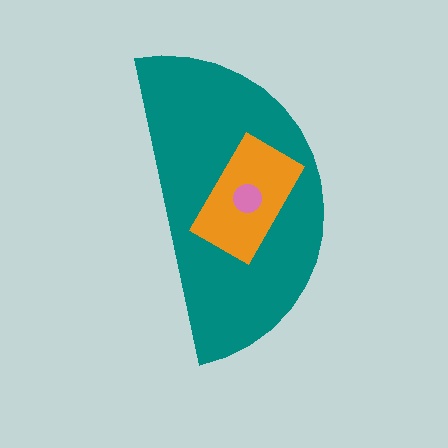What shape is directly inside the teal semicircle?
The orange rectangle.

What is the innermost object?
The pink circle.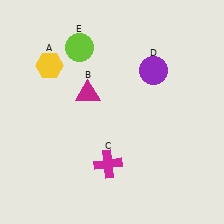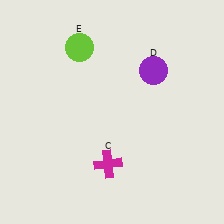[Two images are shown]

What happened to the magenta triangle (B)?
The magenta triangle (B) was removed in Image 2. It was in the top-left area of Image 1.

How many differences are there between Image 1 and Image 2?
There are 2 differences between the two images.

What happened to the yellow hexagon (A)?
The yellow hexagon (A) was removed in Image 2. It was in the top-left area of Image 1.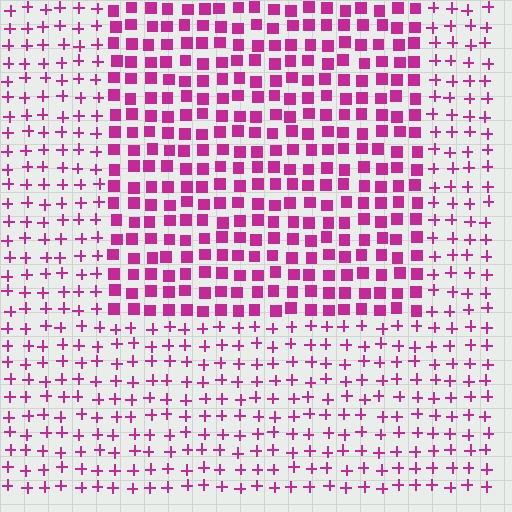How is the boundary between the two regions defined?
The boundary is defined by a change in element shape: squares inside vs. plus signs outside. All elements share the same color and spacing.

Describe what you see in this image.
The image is filled with small magenta elements arranged in a uniform grid. A rectangle-shaped region contains squares, while the surrounding area contains plus signs. The boundary is defined purely by the change in element shape.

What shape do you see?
I see a rectangle.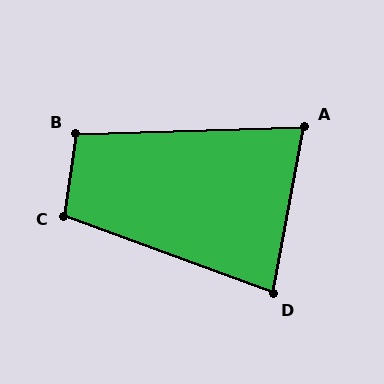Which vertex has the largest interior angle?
C, at approximately 102 degrees.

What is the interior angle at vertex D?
Approximately 80 degrees (acute).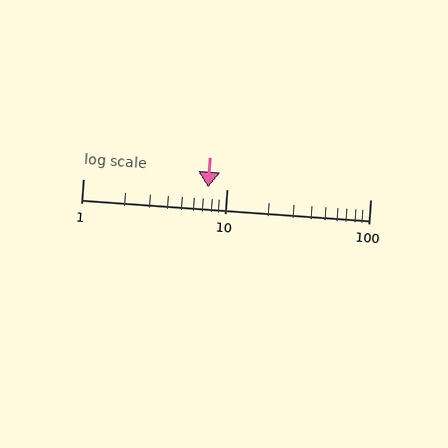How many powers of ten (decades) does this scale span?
The scale spans 2 decades, from 1 to 100.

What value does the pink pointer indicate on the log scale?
The pointer indicates approximately 7.4.